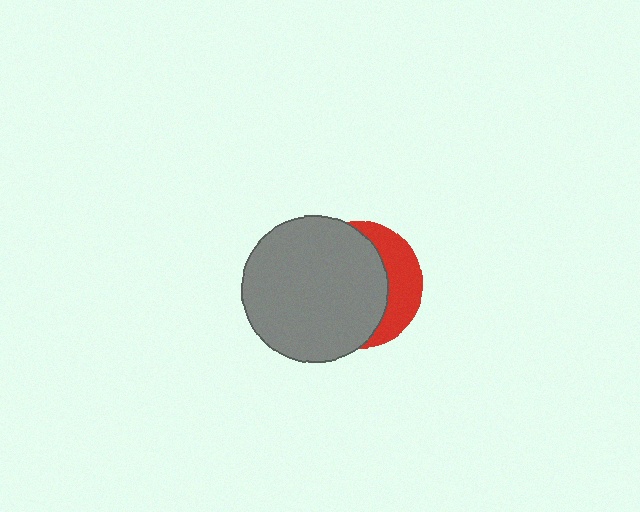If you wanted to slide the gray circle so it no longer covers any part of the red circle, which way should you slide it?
Slide it left — that is the most direct way to separate the two shapes.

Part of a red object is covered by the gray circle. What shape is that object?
It is a circle.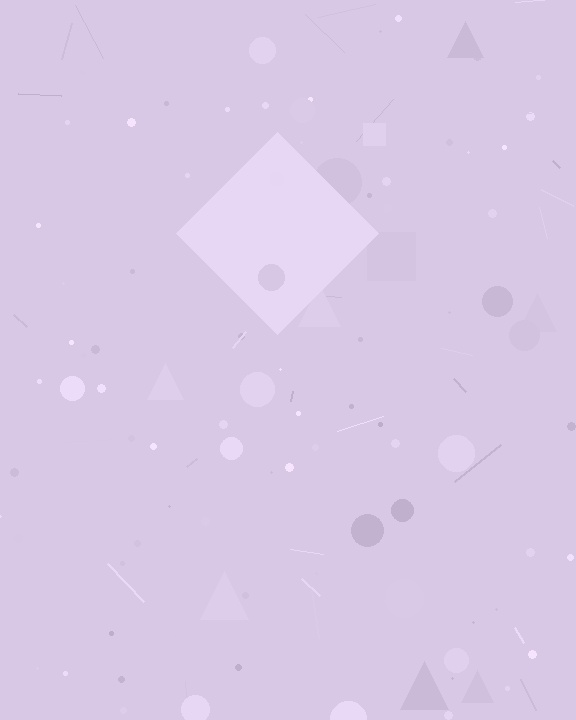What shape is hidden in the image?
A diamond is hidden in the image.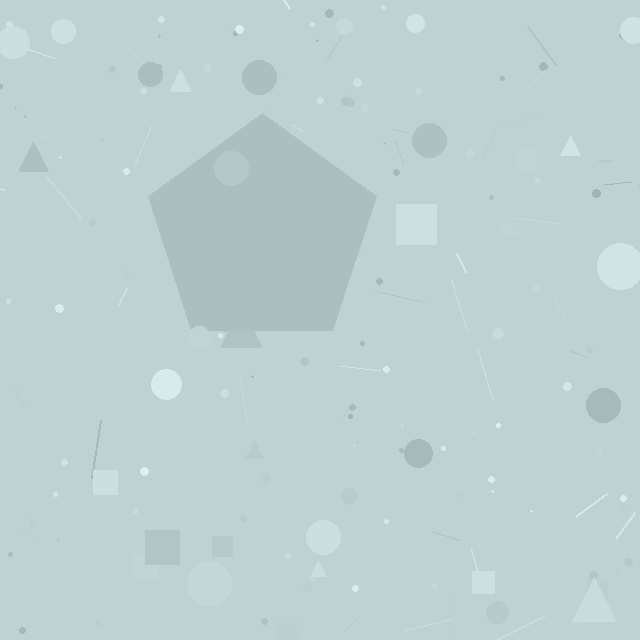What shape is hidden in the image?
A pentagon is hidden in the image.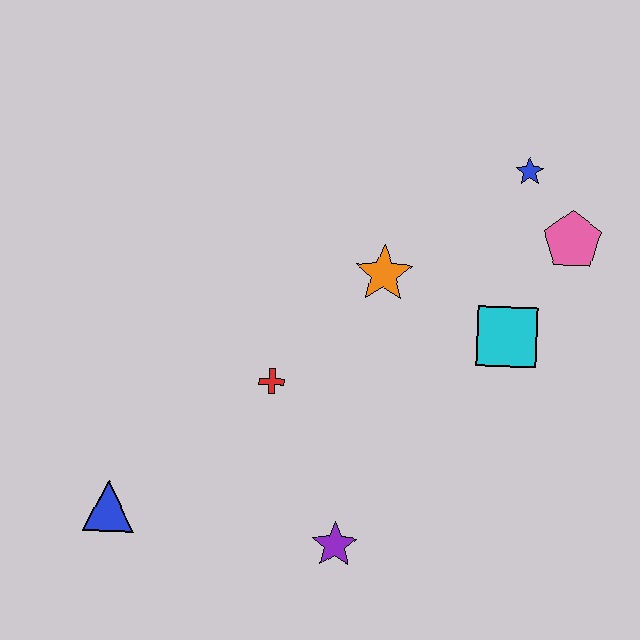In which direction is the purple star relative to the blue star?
The purple star is below the blue star.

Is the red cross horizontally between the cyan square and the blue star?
No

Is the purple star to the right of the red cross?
Yes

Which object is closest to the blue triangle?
The red cross is closest to the blue triangle.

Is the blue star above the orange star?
Yes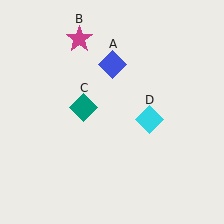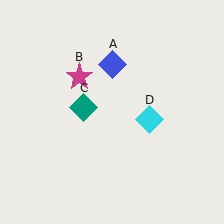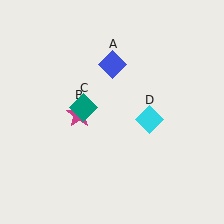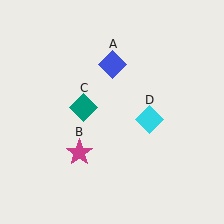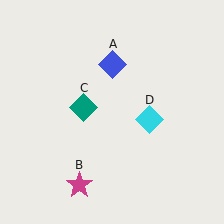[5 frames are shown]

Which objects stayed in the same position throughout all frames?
Blue diamond (object A) and teal diamond (object C) and cyan diamond (object D) remained stationary.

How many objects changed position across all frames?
1 object changed position: magenta star (object B).